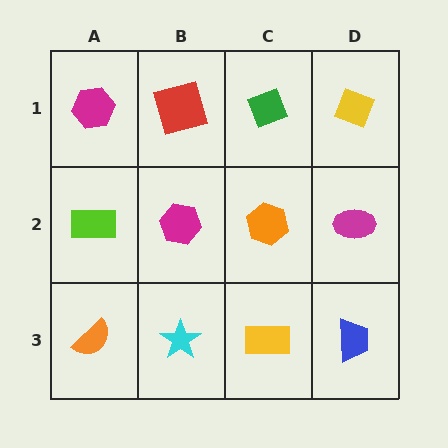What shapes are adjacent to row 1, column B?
A magenta hexagon (row 2, column B), a magenta hexagon (row 1, column A), a green diamond (row 1, column C).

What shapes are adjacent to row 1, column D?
A magenta ellipse (row 2, column D), a green diamond (row 1, column C).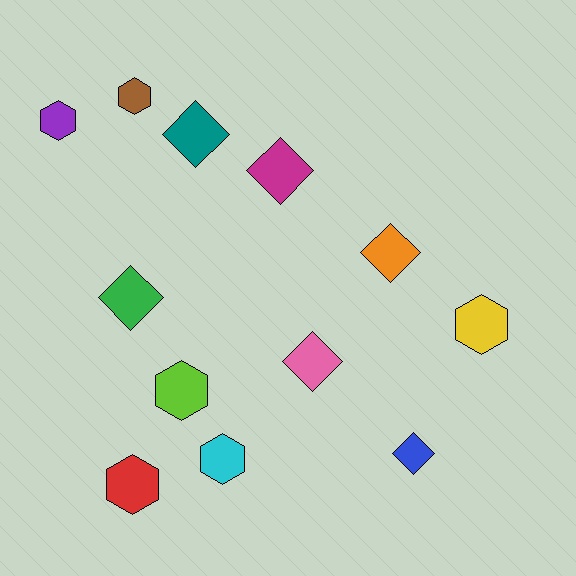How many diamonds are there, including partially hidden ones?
There are 6 diamonds.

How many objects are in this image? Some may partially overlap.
There are 12 objects.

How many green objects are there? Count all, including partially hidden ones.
There is 1 green object.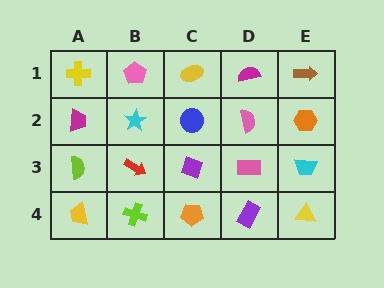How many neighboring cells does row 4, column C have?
3.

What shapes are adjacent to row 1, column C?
A blue circle (row 2, column C), a pink pentagon (row 1, column B), a magenta semicircle (row 1, column D).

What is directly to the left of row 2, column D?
A blue circle.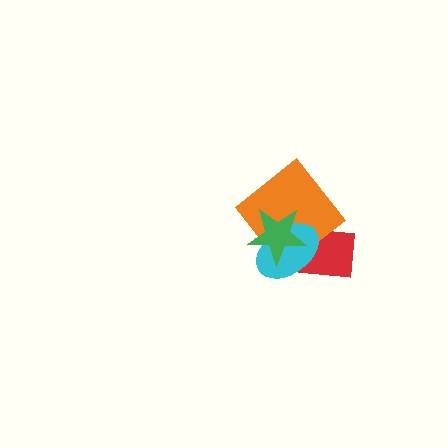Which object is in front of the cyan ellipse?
The green star is in front of the cyan ellipse.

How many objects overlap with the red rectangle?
3 objects overlap with the red rectangle.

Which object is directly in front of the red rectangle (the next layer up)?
The orange diamond is directly in front of the red rectangle.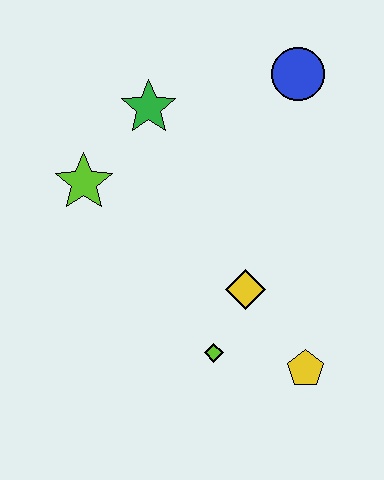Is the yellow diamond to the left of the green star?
No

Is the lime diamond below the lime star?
Yes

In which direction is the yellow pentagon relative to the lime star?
The yellow pentagon is to the right of the lime star.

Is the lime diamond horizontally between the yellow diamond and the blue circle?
No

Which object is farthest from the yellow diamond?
The blue circle is farthest from the yellow diamond.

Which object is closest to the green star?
The lime star is closest to the green star.